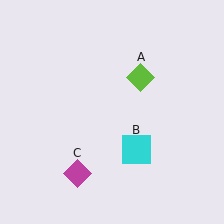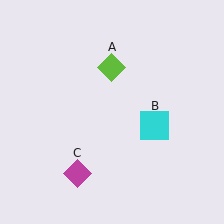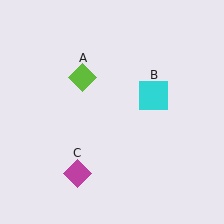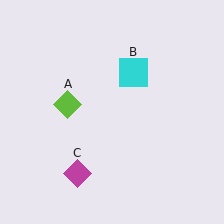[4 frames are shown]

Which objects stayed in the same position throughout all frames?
Magenta diamond (object C) remained stationary.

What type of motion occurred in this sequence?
The lime diamond (object A), cyan square (object B) rotated counterclockwise around the center of the scene.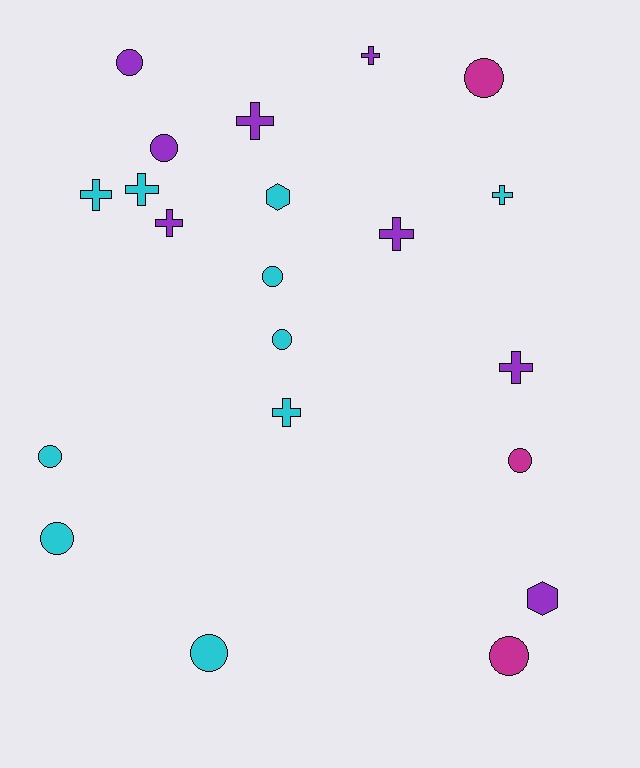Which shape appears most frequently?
Circle, with 10 objects.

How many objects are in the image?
There are 21 objects.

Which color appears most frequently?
Cyan, with 10 objects.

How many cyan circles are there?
There are 5 cyan circles.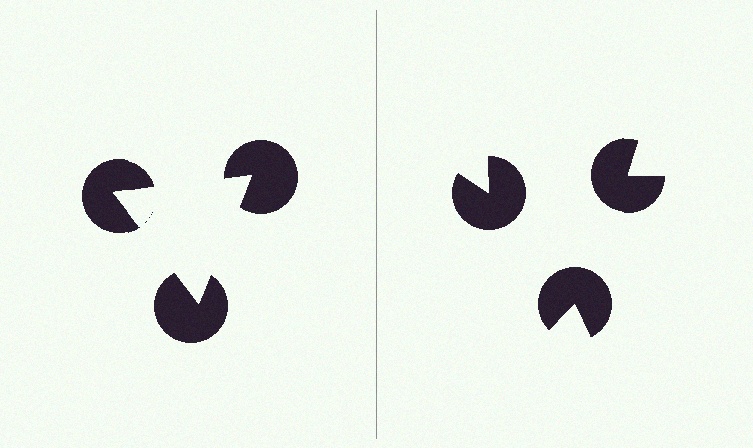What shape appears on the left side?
An illusory triangle.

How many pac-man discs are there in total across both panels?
6 — 3 on each side.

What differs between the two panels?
The pac-man discs are positioned identically on both sides; only the wedge orientations differ. On the left they align to a triangle; on the right they are misaligned.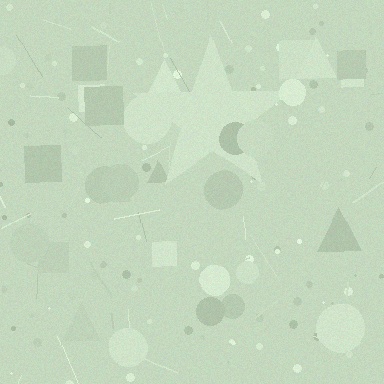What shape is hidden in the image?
A star is hidden in the image.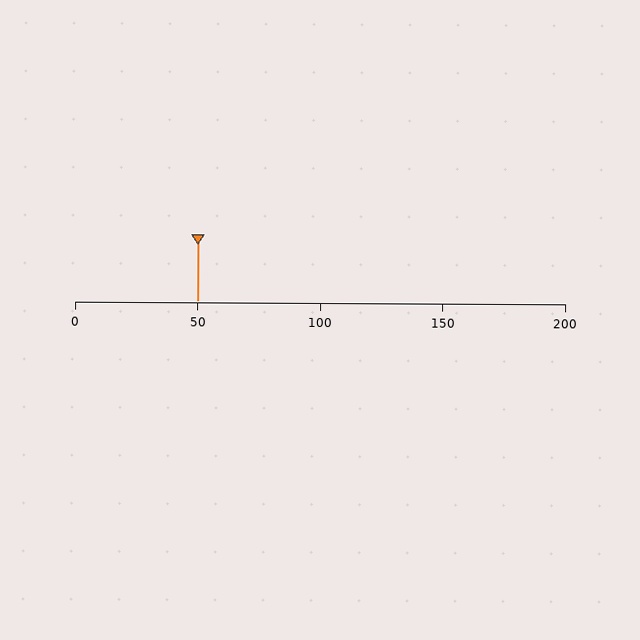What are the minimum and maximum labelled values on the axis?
The axis runs from 0 to 200.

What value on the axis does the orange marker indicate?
The marker indicates approximately 50.